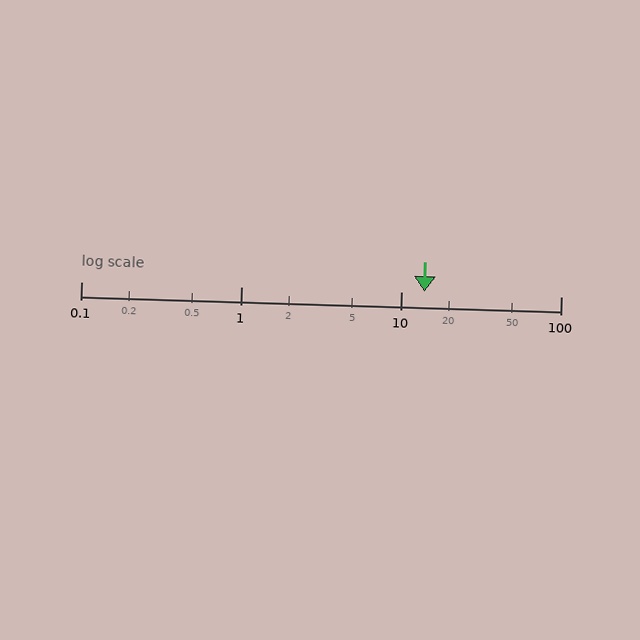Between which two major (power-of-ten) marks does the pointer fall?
The pointer is between 10 and 100.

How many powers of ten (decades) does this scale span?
The scale spans 3 decades, from 0.1 to 100.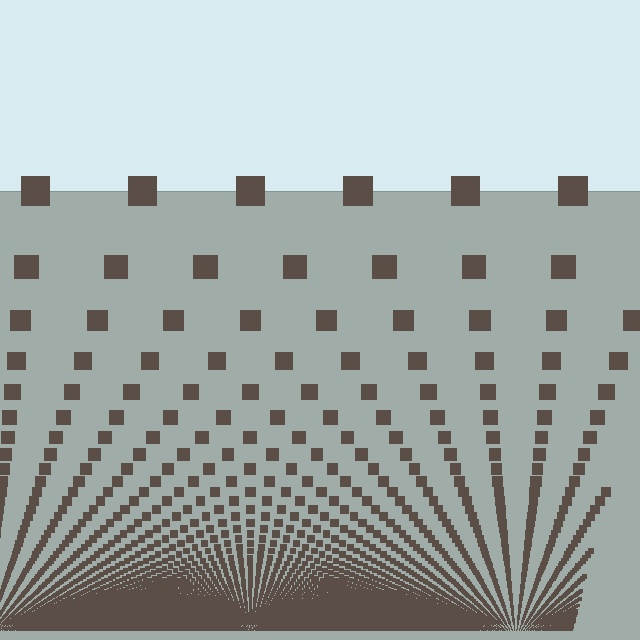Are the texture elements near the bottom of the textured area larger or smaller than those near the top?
Smaller. The gradient is inverted — elements near the bottom are smaller and denser.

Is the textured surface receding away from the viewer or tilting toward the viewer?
The surface appears to tilt toward the viewer. Texture elements get larger and sparser toward the top.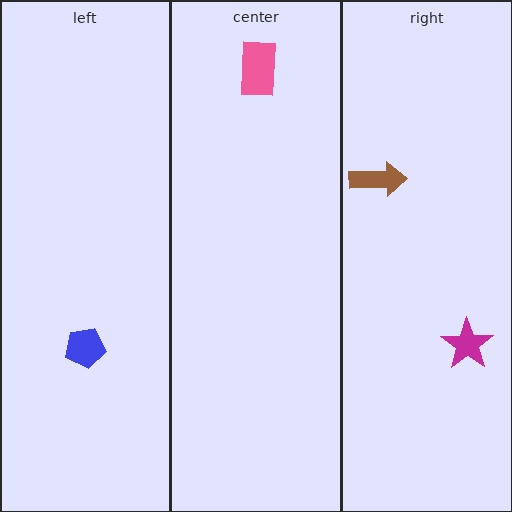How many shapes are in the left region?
1.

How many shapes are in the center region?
1.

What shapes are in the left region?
The blue pentagon.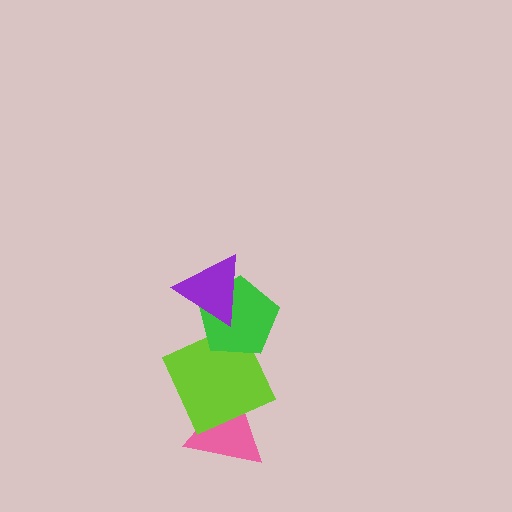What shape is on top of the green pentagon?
The purple triangle is on top of the green pentagon.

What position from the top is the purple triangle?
The purple triangle is 1st from the top.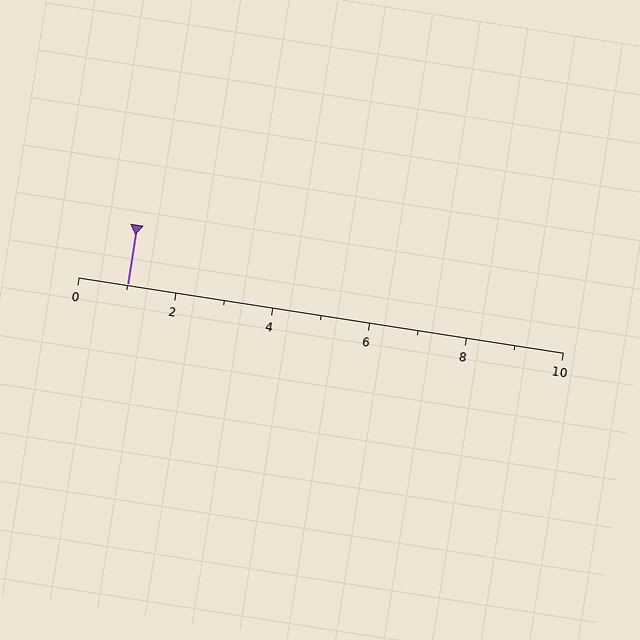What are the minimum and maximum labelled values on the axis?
The axis runs from 0 to 10.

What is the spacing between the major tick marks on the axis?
The major ticks are spaced 2 apart.